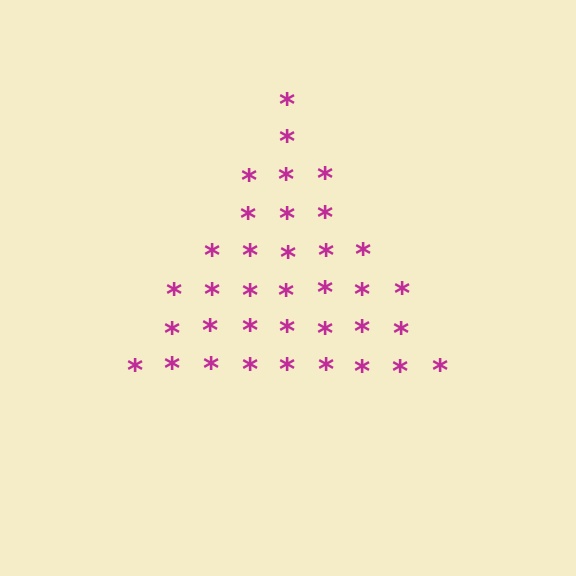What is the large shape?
The large shape is a triangle.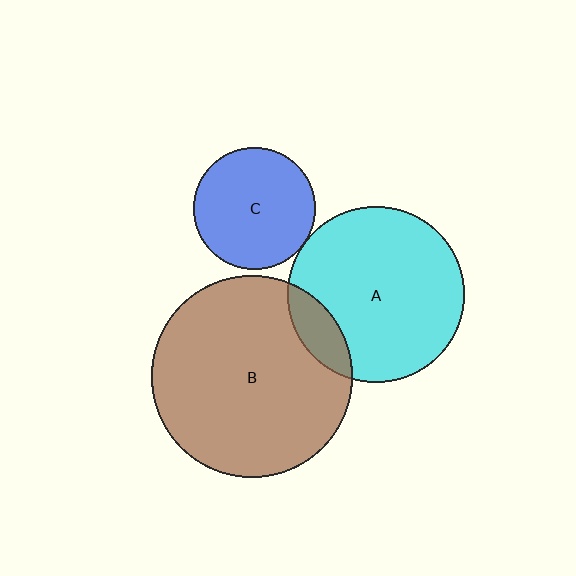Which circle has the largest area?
Circle B (brown).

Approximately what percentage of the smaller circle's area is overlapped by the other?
Approximately 5%.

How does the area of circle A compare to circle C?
Approximately 2.1 times.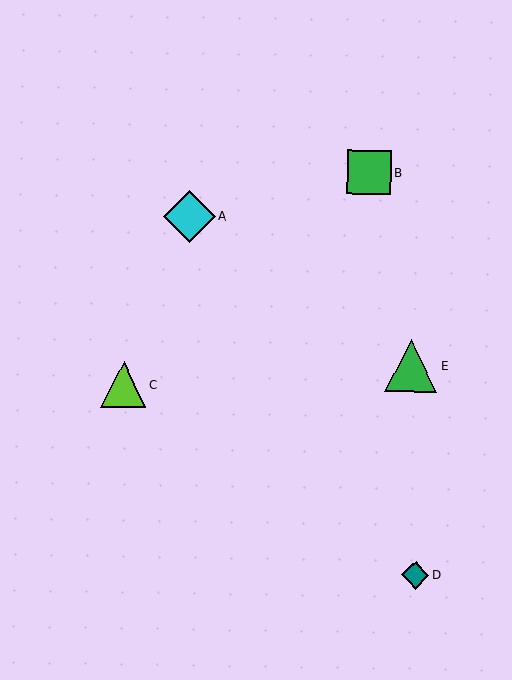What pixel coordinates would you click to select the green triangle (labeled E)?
Click at (411, 366) to select the green triangle E.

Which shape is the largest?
The green triangle (labeled E) is the largest.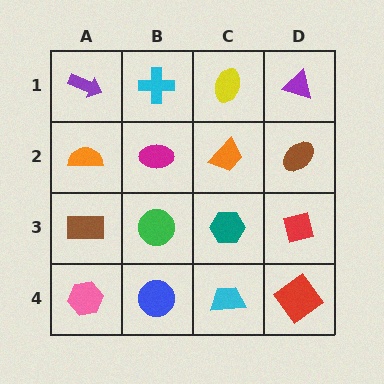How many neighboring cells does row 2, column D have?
3.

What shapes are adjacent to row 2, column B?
A cyan cross (row 1, column B), a green circle (row 3, column B), an orange semicircle (row 2, column A), an orange trapezoid (row 2, column C).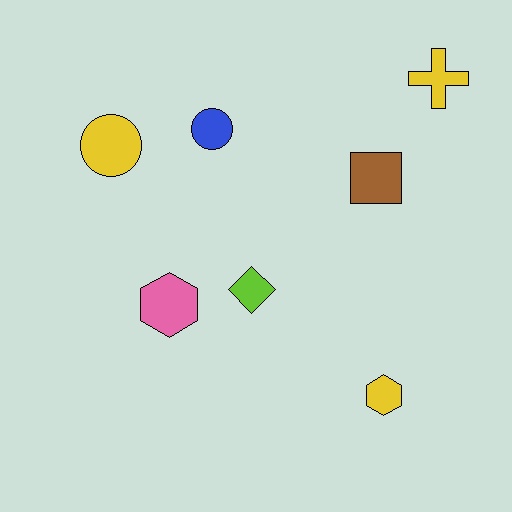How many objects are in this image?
There are 7 objects.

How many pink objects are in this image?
There is 1 pink object.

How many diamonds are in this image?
There is 1 diamond.